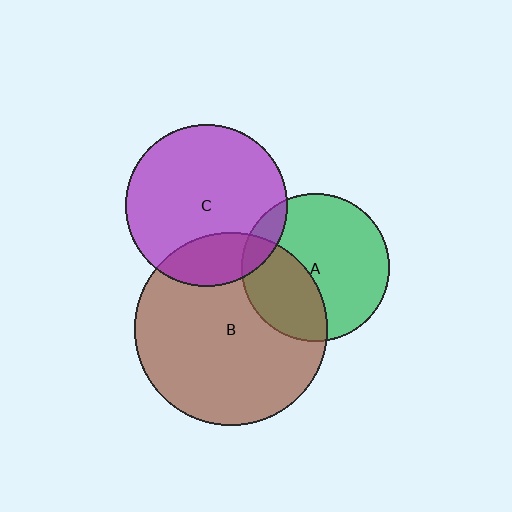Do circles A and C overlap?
Yes.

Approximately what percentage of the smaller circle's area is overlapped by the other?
Approximately 10%.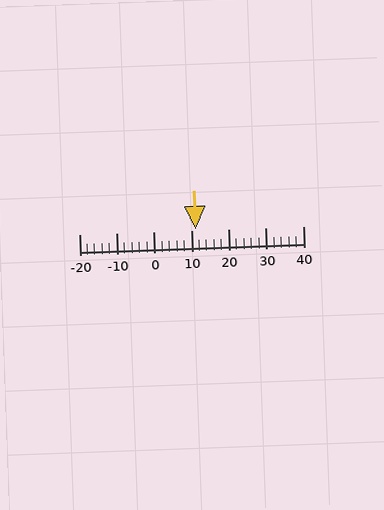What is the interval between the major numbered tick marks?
The major tick marks are spaced 10 units apart.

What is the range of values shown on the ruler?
The ruler shows values from -20 to 40.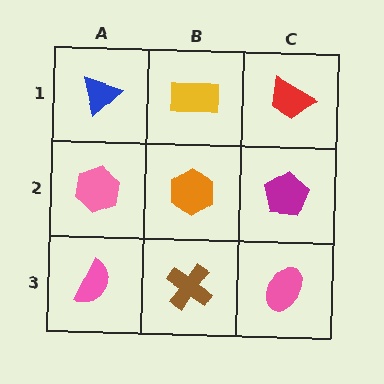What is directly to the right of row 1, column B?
A red trapezoid.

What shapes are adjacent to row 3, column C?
A magenta pentagon (row 2, column C), a brown cross (row 3, column B).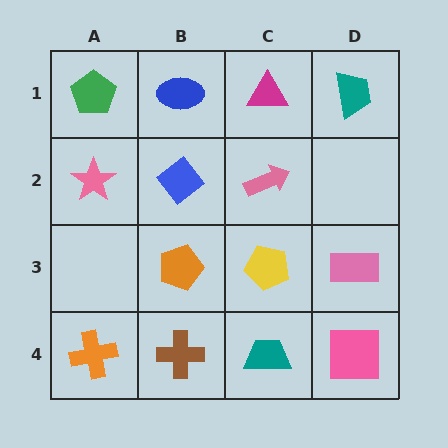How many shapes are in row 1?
4 shapes.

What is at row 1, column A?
A green pentagon.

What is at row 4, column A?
An orange cross.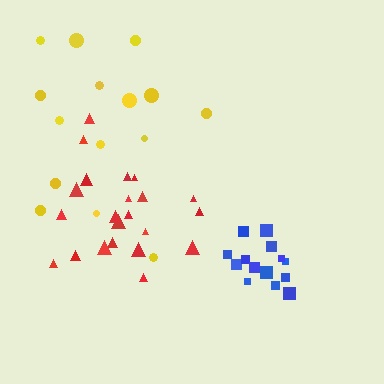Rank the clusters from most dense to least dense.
blue, red, yellow.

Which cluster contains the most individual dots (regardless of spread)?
Red (22).